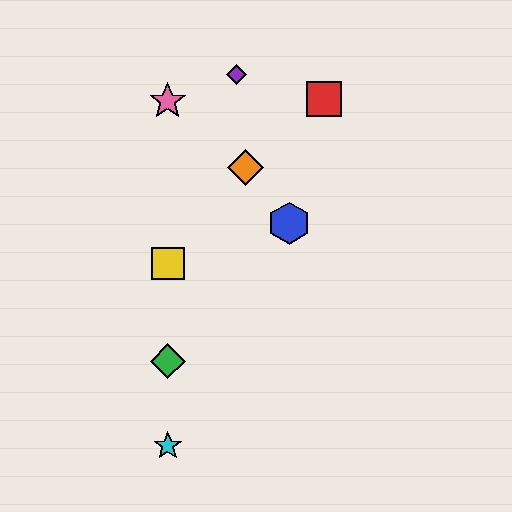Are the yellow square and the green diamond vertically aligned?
Yes, both are at x≈168.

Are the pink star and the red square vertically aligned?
No, the pink star is at x≈168 and the red square is at x≈324.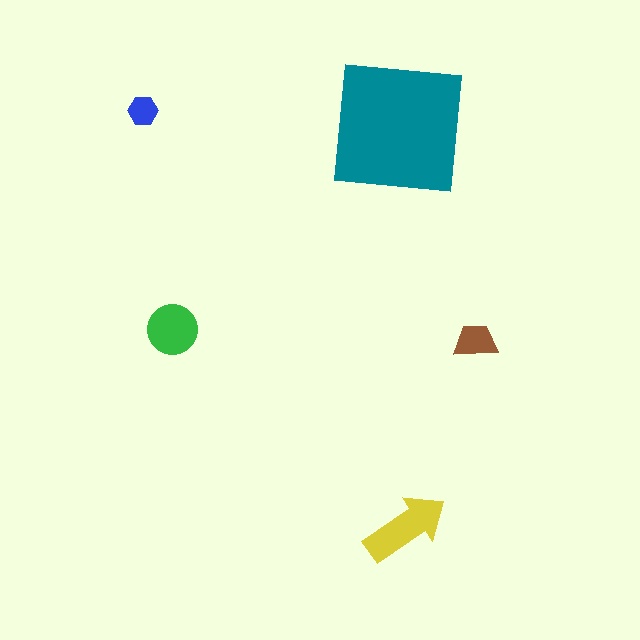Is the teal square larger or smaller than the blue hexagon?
Larger.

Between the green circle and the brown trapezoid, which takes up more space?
The green circle.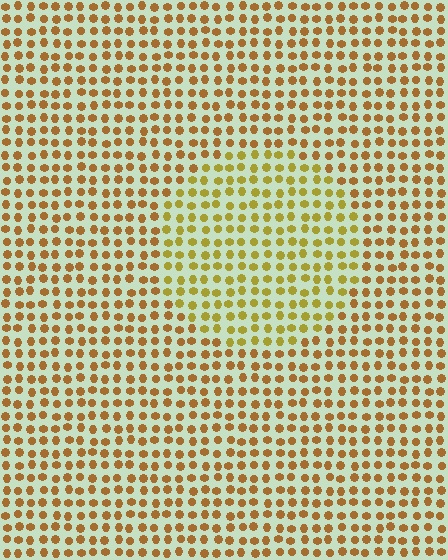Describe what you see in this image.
The image is filled with small brown elements in a uniform arrangement. A circle-shaped region is visible where the elements are tinted to a slightly different hue, forming a subtle color boundary.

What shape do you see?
I see a circle.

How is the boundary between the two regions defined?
The boundary is defined purely by a slight shift in hue (about 25 degrees). Spacing, size, and orientation are identical on both sides.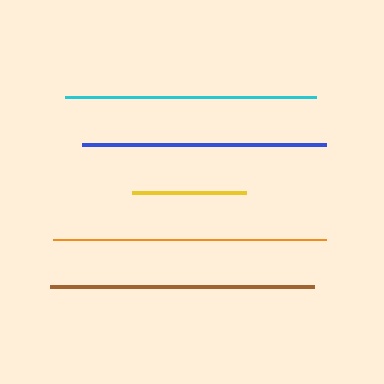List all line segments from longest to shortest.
From longest to shortest: orange, brown, cyan, blue, yellow.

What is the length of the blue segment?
The blue segment is approximately 243 pixels long.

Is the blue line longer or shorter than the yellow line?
The blue line is longer than the yellow line.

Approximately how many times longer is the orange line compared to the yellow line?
The orange line is approximately 2.4 times the length of the yellow line.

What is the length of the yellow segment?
The yellow segment is approximately 114 pixels long.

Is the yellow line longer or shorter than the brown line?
The brown line is longer than the yellow line.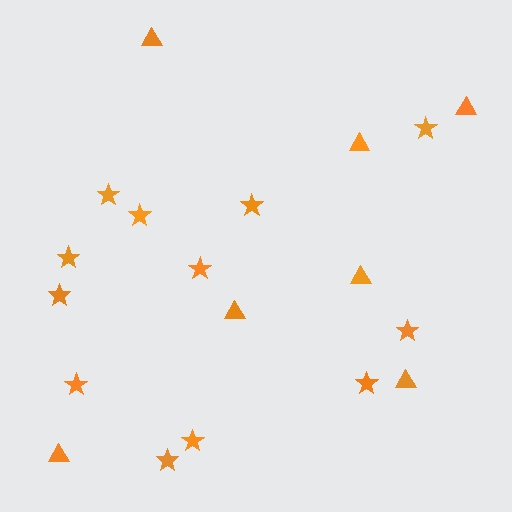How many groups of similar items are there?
There are 2 groups: one group of triangles (7) and one group of stars (12).